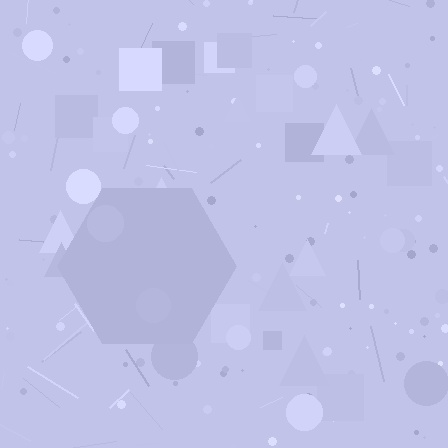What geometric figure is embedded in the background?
A hexagon is embedded in the background.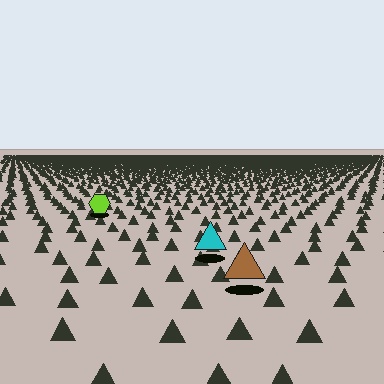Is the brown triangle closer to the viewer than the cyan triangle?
Yes. The brown triangle is closer — you can tell from the texture gradient: the ground texture is coarser near it.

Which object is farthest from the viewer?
The lime hexagon is farthest from the viewer. It appears smaller and the ground texture around it is denser.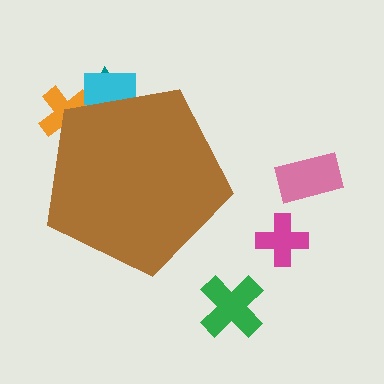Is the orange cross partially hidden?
Yes, the orange cross is partially hidden behind the brown pentagon.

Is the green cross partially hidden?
No, the green cross is fully visible.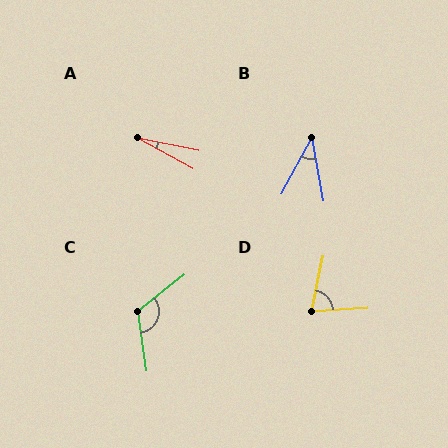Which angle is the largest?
C, at approximately 120 degrees.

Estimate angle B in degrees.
Approximately 38 degrees.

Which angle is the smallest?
A, at approximately 17 degrees.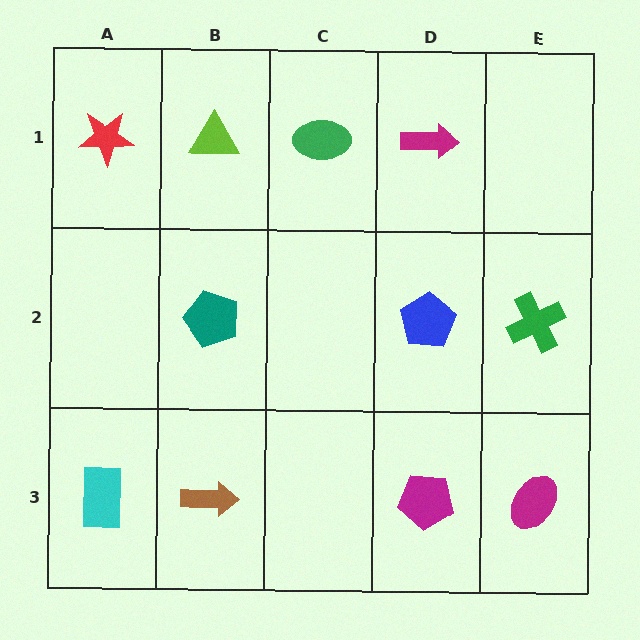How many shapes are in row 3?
4 shapes.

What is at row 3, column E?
A magenta ellipse.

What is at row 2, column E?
A green cross.